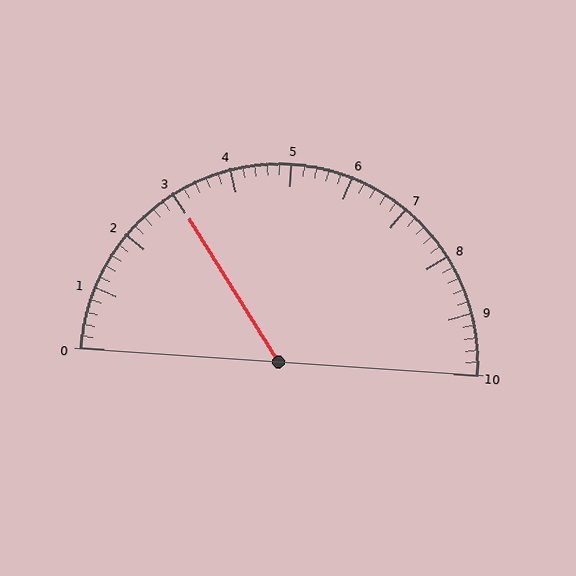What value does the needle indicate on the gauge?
The needle indicates approximately 3.0.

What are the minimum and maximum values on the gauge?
The gauge ranges from 0 to 10.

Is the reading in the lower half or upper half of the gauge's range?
The reading is in the lower half of the range (0 to 10).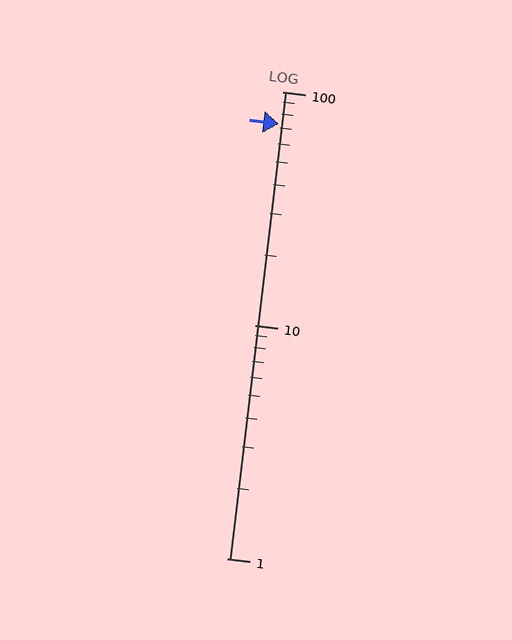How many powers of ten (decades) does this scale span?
The scale spans 2 decades, from 1 to 100.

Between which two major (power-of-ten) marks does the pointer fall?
The pointer is between 10 and 100.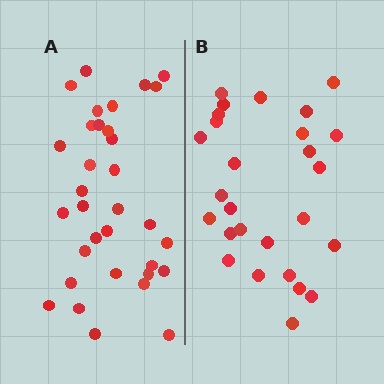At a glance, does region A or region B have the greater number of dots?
Region A (the left region) has more dots.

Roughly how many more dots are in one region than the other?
Region A has about 6 more dots than region B.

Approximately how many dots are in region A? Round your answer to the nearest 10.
About 30 dots. (The exact count is 33, which rounds to 30.)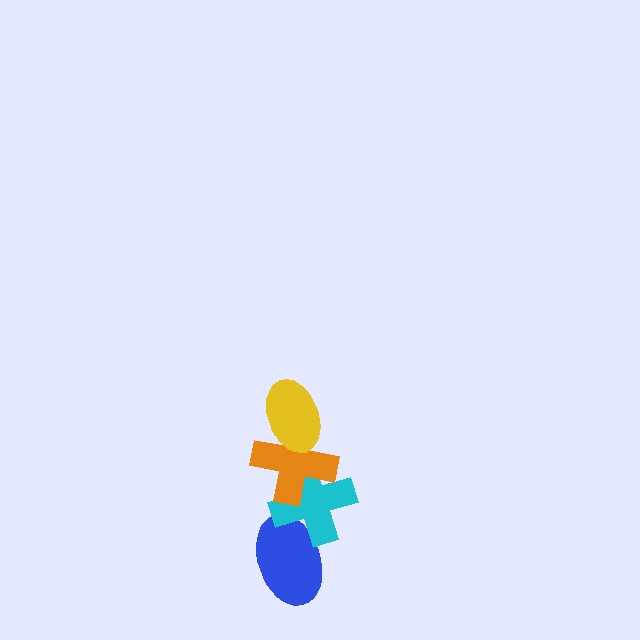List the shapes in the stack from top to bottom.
From top to bottom: the yellow ellipse, the orange cross, the cyan cross, the blue ellipse.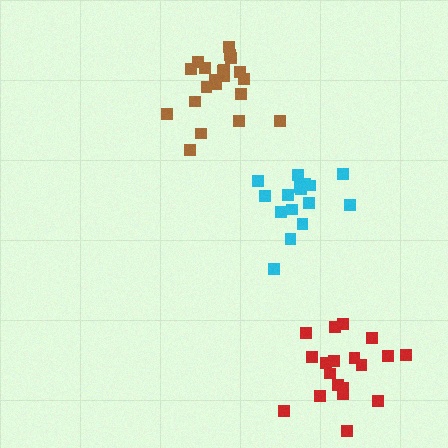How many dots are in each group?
Group 1: 21 dots, Group 2: 19 dots, Group 3: 16 dots (56 total).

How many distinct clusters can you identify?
There are 3 distinct clusters.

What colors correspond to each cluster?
The clusters are colored: brown, red, cyan.